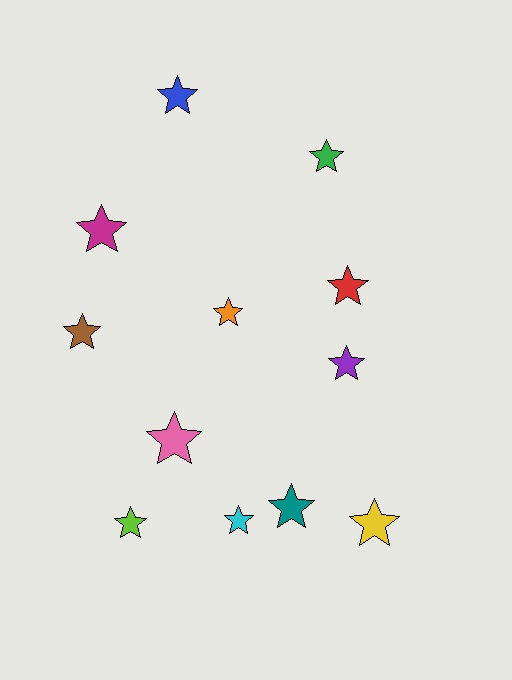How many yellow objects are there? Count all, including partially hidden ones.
There is 1 yellow object.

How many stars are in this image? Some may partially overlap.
There are 12 stars.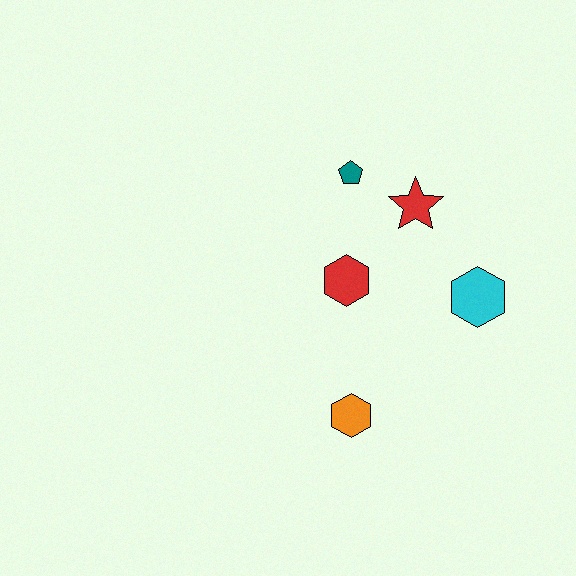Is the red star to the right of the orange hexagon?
Yes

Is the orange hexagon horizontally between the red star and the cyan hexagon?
No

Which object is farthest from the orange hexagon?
The teal pentagon is farthest from the orange hexagon.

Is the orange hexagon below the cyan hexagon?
Yes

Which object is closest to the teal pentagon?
The red star is closest to the teal pentagon.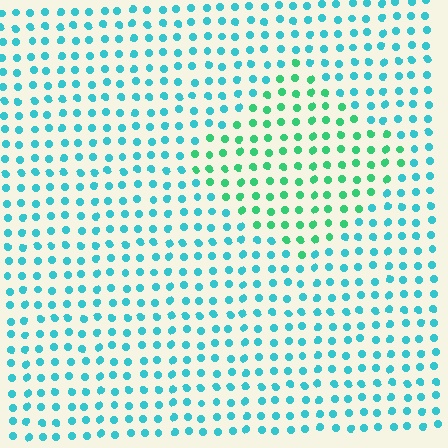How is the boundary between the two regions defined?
The boundary is defined purely by a slight shift in hue (about 38 degrees). Spacing, size, and orientation are identical on both sides.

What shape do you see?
I see a diamond.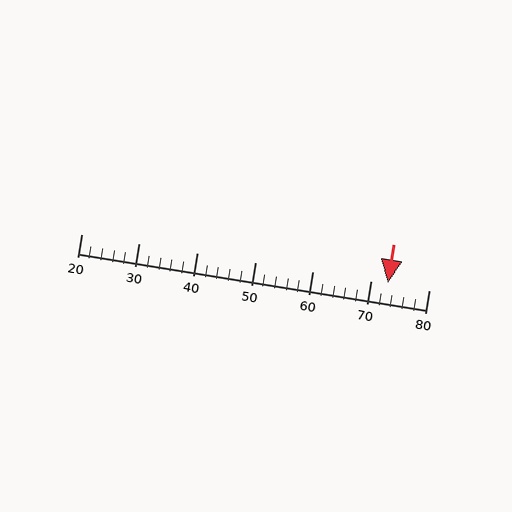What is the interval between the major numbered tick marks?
The major tick marks are spaced 10 units apart.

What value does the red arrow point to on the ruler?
The red arrow points to approximately 73.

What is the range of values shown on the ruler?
The ruler shows values from 20 to 80.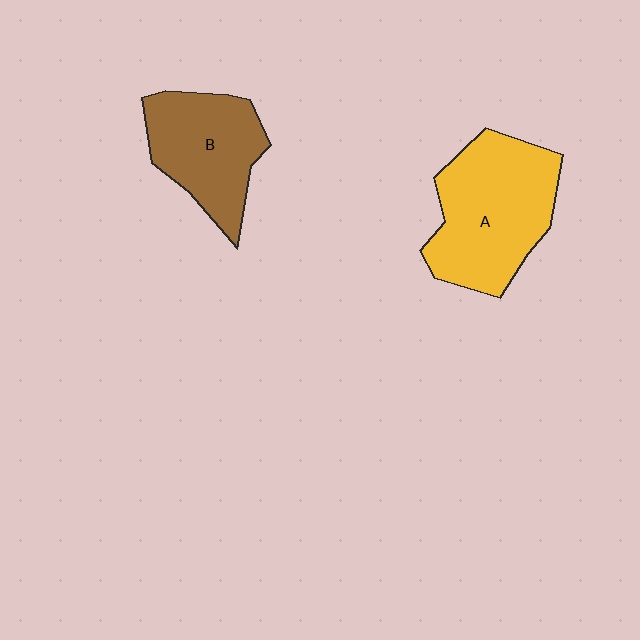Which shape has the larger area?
Shape A (yellow).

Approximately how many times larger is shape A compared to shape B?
Approximately 1.3 times.